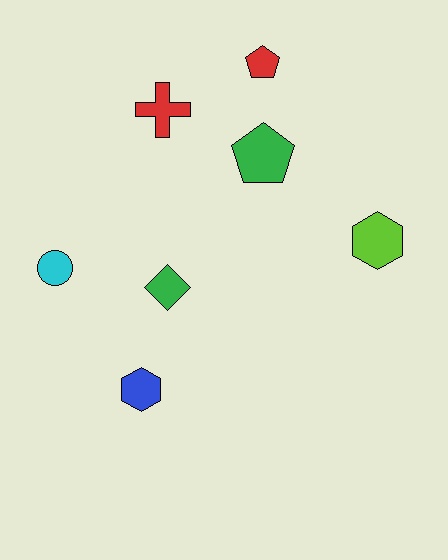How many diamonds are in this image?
There is 1 diamond.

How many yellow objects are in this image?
There are no yellow objects.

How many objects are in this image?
There are 7 objects.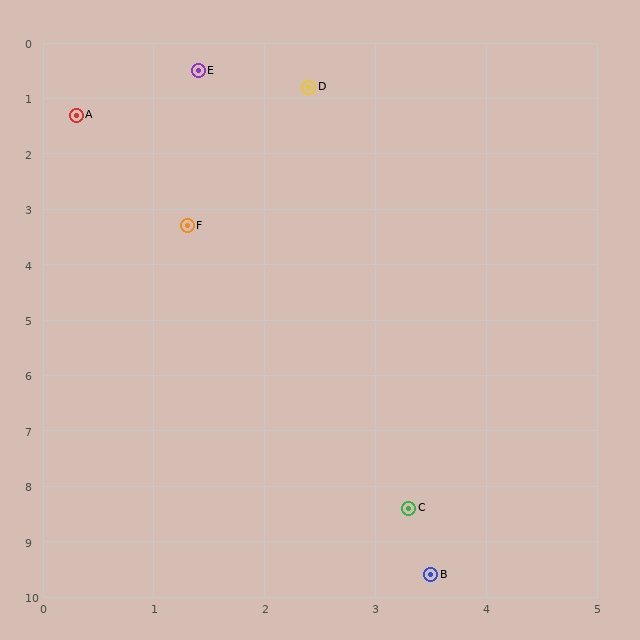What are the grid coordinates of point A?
Point A is at approximately (0.3, 1.3).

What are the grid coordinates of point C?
Point C is at approximately (3.3, 8.4).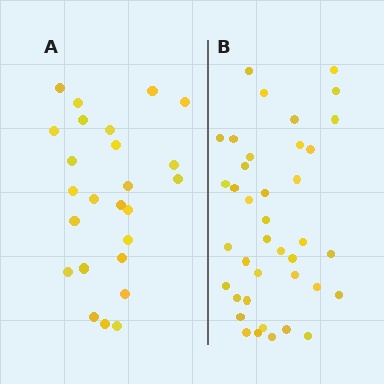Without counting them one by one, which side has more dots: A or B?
Region B (the right region) has more dots.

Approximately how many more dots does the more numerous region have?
Region B has approximately 15 more dots than region A.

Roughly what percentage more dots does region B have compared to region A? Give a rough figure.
About 55% more.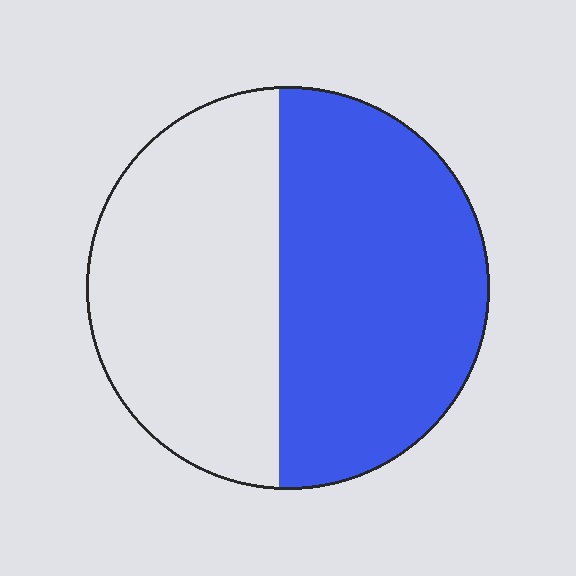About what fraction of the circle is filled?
About one half (1/2).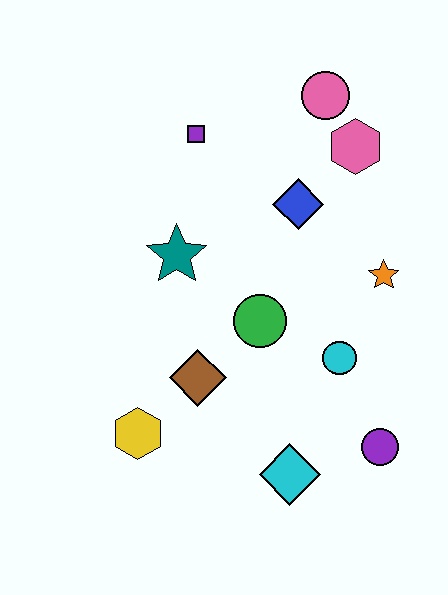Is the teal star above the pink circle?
No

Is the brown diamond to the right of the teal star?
Yes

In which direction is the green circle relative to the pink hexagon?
The green circle is below the pink hexagon.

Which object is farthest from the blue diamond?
The yellow hexagon is farthest from the blue diamond.